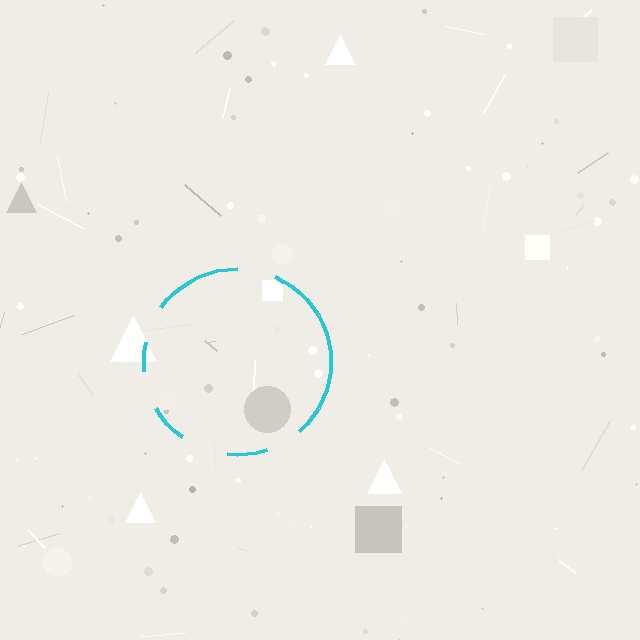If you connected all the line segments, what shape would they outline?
They would outline a circle.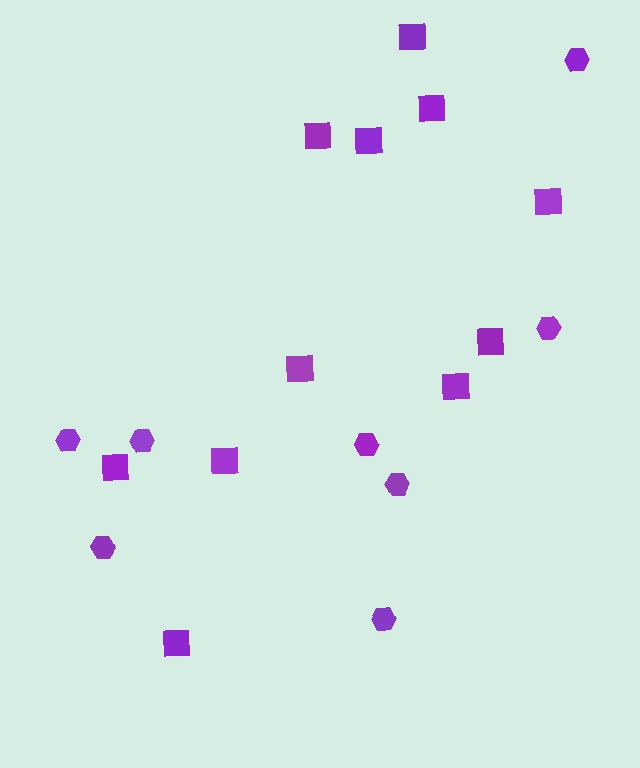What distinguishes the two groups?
There are 2 groups: one group of hexagons (8) and one group of squares (11).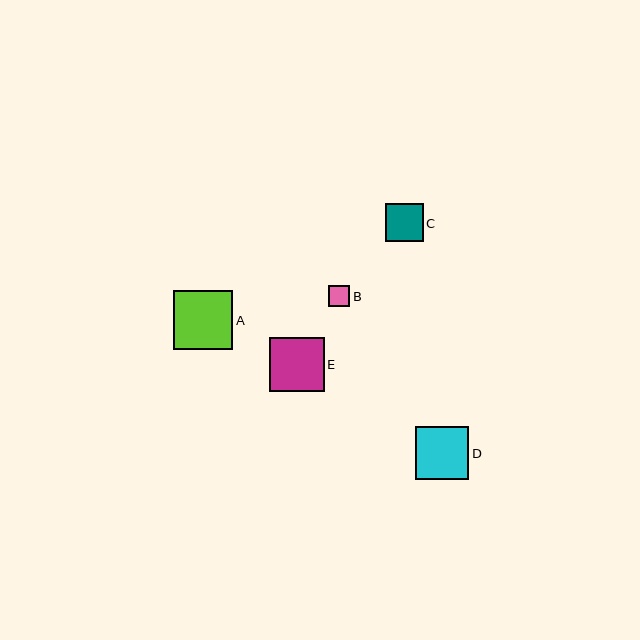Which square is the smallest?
Square B is the smallest with a size of approximately 21 pixels.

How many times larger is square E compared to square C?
Square E is approximately 1.4 times the size of square C.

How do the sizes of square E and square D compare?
Square E and square D are approximately the same size.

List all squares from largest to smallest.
From largest to smallest: A, E, D, C, B.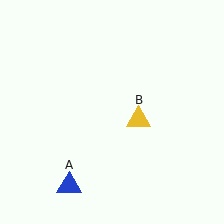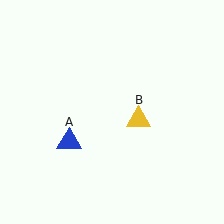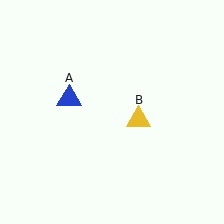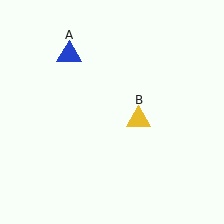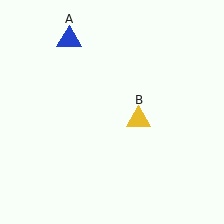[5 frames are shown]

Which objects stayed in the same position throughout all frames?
Yellow triangle (object B) remained stationary.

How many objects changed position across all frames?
1 object changed position: blue triangle (object A).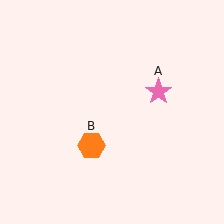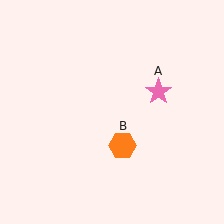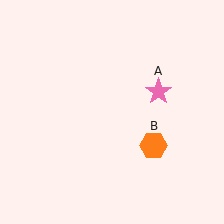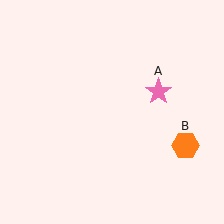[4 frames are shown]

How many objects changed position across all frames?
1 object changed position: orange hexagon (object B).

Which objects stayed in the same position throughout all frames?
Pink star (object A) remained stationary.